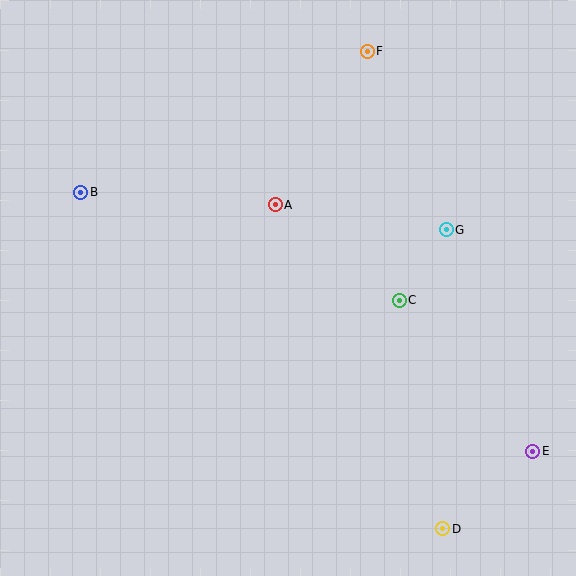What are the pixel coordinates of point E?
Point E is at (533, 451).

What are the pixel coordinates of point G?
Point G is at (446, 230).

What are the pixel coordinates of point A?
Point A is at (275, 205).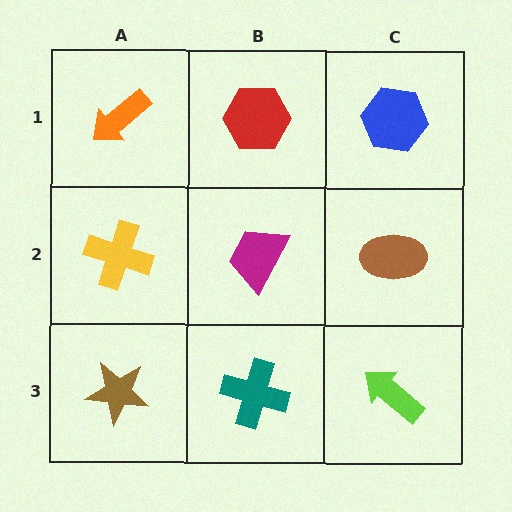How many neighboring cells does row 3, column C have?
2.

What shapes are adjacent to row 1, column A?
A yellow cross (row 2, column A), a red hexagon (row 1, column B).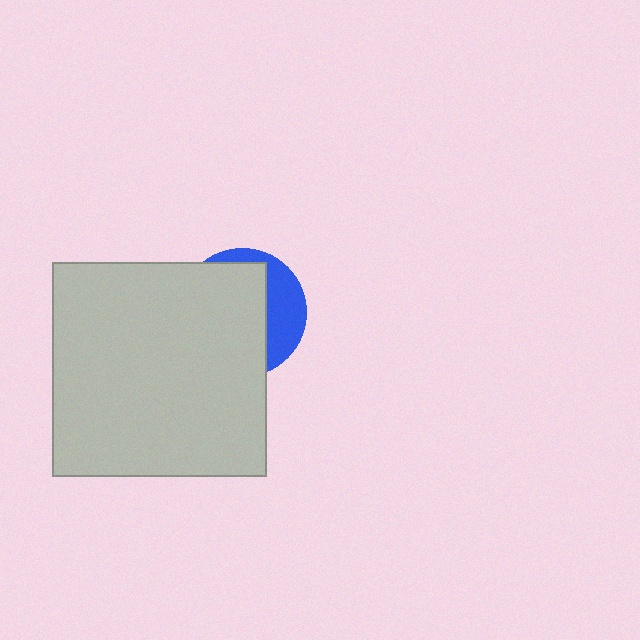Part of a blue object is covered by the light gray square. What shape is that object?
It is a circle.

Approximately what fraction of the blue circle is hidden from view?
Roughly 69% of the blue circle is hidden behind the light gray square.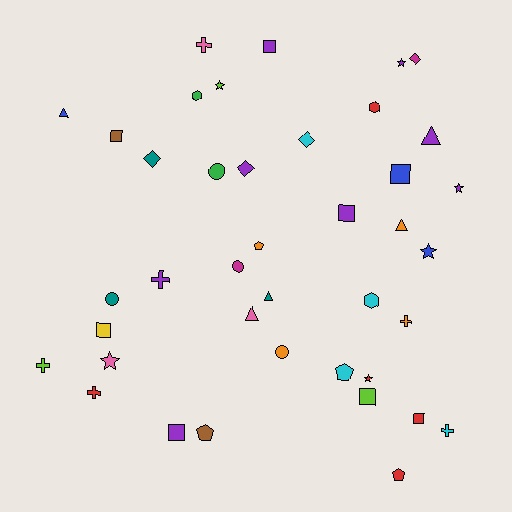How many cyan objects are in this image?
There are 4 cyan objects.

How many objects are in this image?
There are 40 objects.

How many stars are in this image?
There are 6 stars.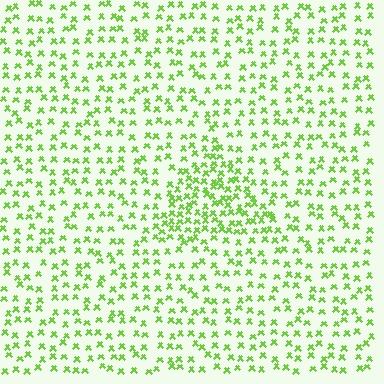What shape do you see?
I see a triangle.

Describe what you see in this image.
The image contains small lime elements arranged at two different densities. A triangle-shaped region is visible where the elements are more densely packed than the surrounding area.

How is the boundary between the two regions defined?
The boundary is defined by a change in element density (approximately 2.0x ratio). All elements are the same color, size, and shape.